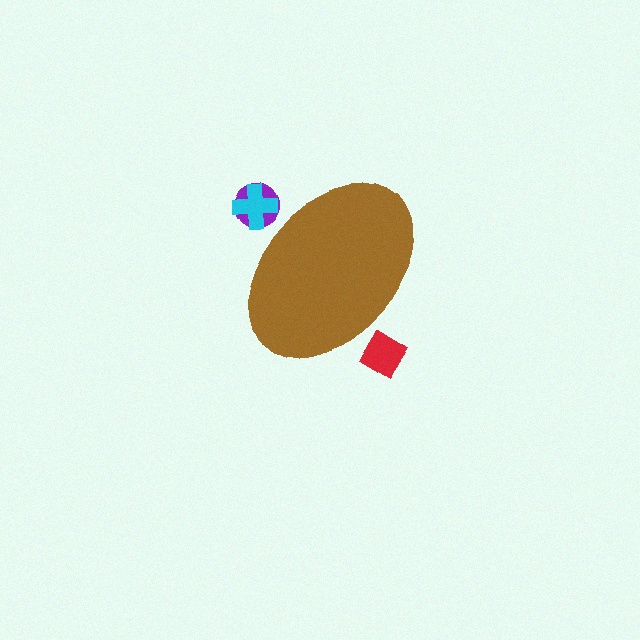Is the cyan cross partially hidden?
Yes, the cyan cross is partially hidden behind the brown ellipse.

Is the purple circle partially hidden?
Yes, the purple circle is partially hidden behind the brown ellipse.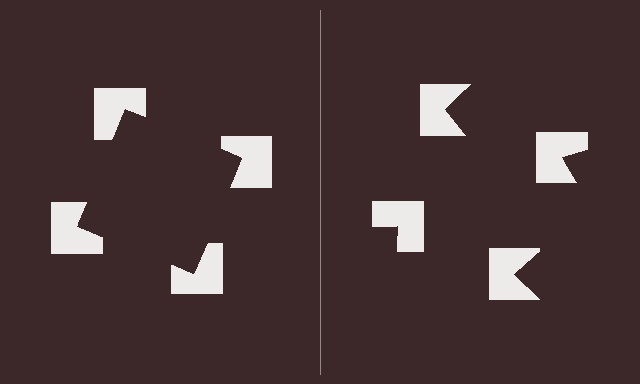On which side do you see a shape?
An illusory square appears on the left side. On the right side the wedge cuts are rotated, so no coherent shape forms.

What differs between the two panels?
The notched squares are positioned identically on both sides; only the wedge orientations differ. On the left they align to a square; on the right they are misaligned.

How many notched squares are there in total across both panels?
8 — 4 on each side.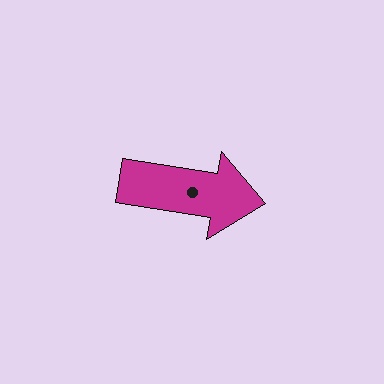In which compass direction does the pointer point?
East.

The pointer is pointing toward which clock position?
Roughly 3 o'clock.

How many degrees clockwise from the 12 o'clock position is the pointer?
Approximately 99 degrees.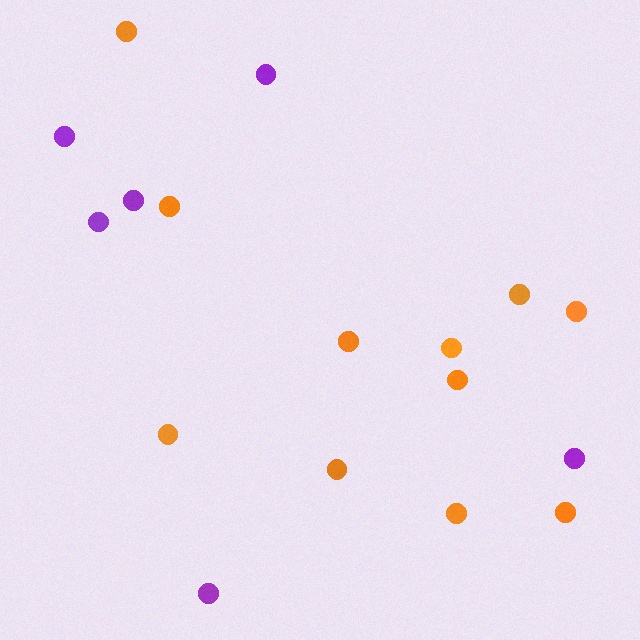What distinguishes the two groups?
There are 2 groups: one group of orange circles (11) and one group of purple circles (6).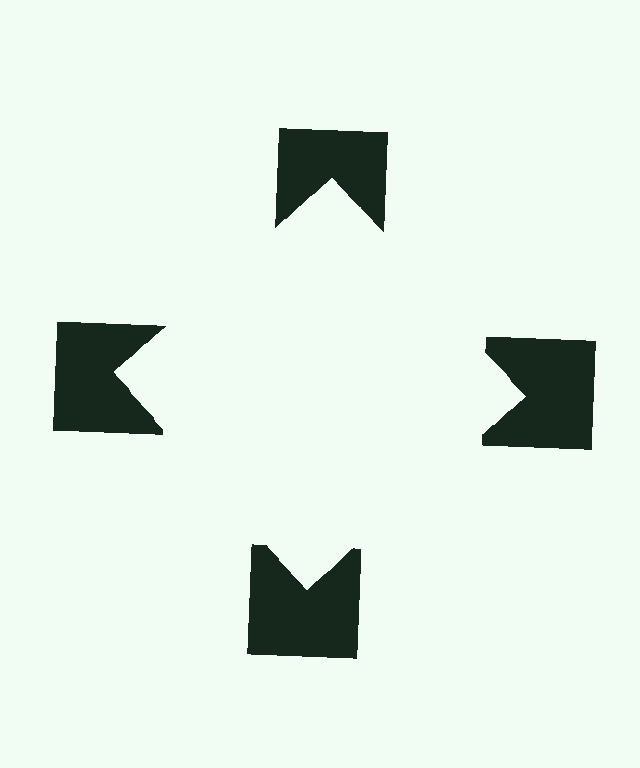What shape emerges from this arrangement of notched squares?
An illusory square — its edges are inferred from the aligned wedge cuts in the notched squares, not physically drawn.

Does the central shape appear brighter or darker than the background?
It typically appears slightly brighter than the background, even though no actual brightness change is drawn.